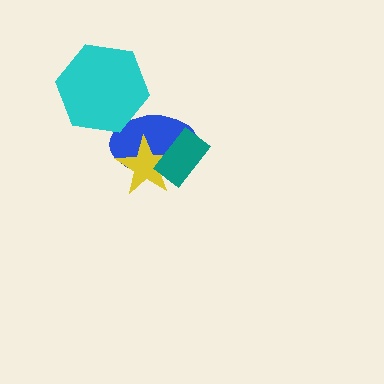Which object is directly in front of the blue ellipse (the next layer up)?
The yellow star is directly in front of the blue ellipse.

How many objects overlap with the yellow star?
2 objects overlap with the yellow star.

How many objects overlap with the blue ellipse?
3 objects overlap with the blue ellipse.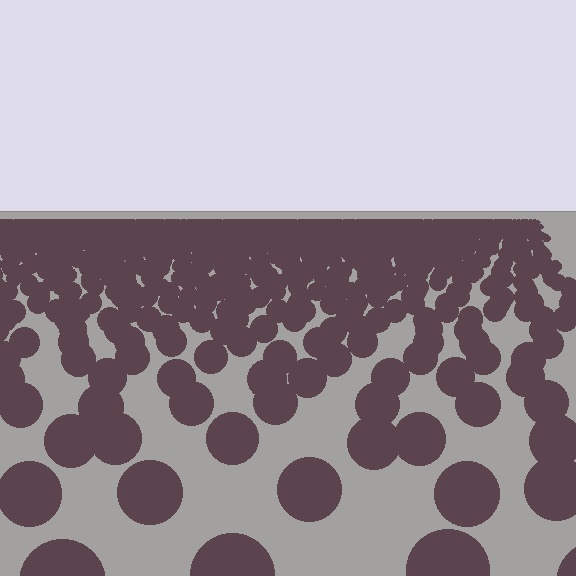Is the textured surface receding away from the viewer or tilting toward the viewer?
The surface is receding away from the viewer. Texture elements get smaller and denser toward the top.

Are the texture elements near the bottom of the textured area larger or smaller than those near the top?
Larger. Near the bottom, elements are closer to the viewer and appear at a bigger on-screen size.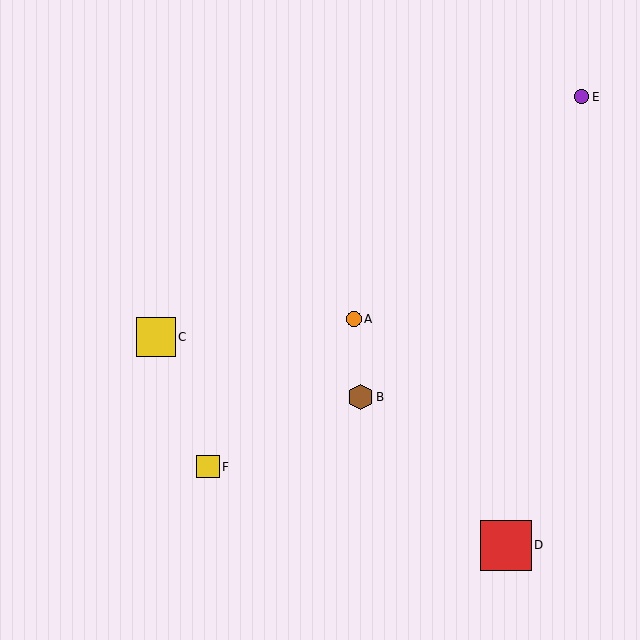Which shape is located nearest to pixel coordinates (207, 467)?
The yellow square (labeled F) at (208, 467) is nearest to that location.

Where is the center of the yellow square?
The center of the yellow square is at (156, 337).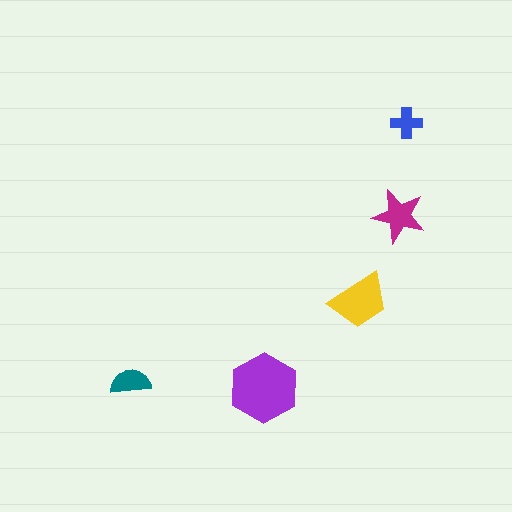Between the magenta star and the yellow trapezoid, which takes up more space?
The yellow trapezoid.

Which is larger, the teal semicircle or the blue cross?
The teal semicircle.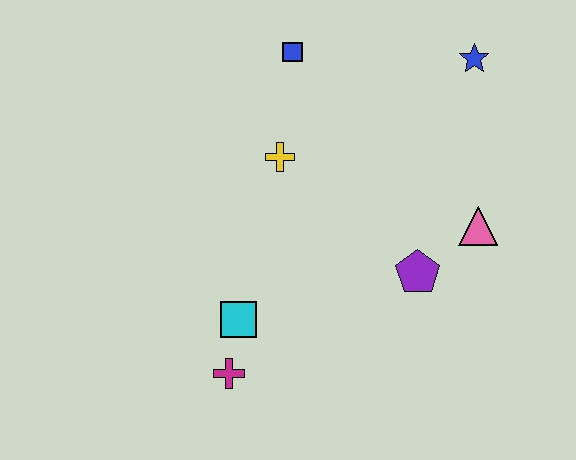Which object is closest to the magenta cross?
The cyan square is closest to the magenta cross.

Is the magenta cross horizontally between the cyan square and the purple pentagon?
No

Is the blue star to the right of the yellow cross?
Yes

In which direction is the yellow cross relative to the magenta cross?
The yellow cross is above the magenta cross.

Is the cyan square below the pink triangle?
Yes